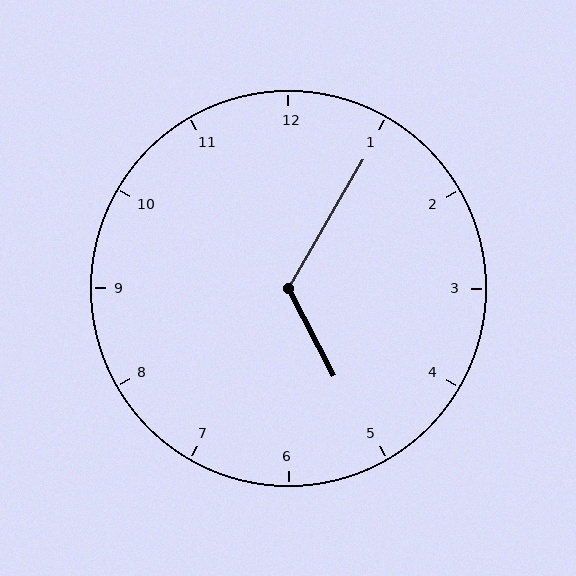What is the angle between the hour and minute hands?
Approximately 122 degrees.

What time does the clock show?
5:05.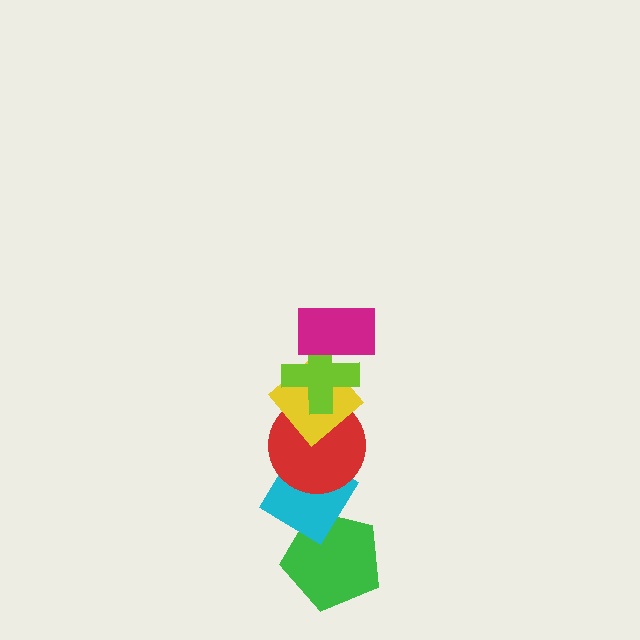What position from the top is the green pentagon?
The green pentagon is 6th from the top.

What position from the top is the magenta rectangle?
The magenta rectangle is 1st from the top.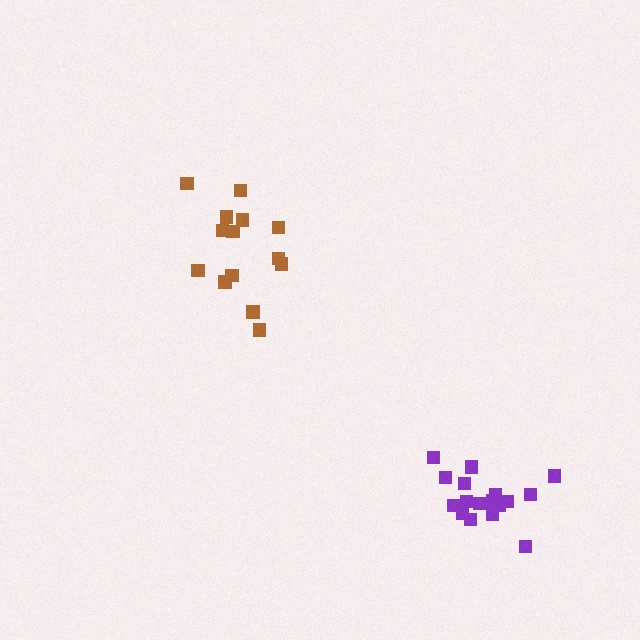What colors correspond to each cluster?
The clusters are colored: brown, purple.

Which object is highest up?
The brown cluster is topmost.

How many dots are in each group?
Group 1: 14 dots, Group 2: 17 dots (31 total).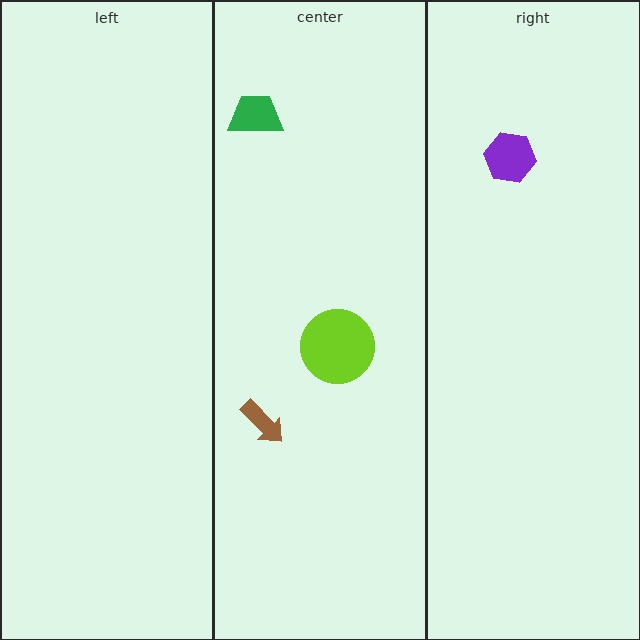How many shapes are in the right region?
1.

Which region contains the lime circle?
The center region.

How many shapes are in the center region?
3.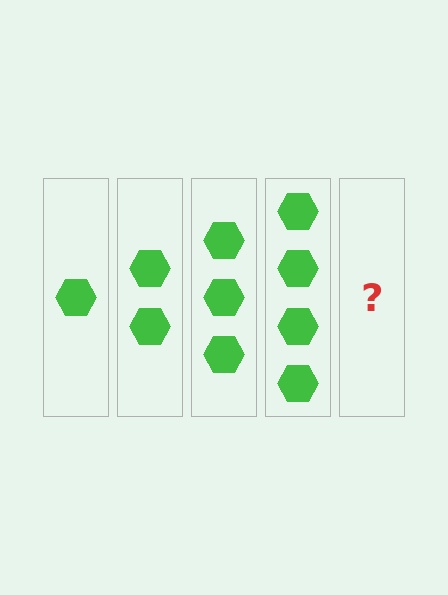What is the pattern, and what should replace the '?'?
The pattern is that each step adds one more hexagon. The '?' should be 5 hexagons.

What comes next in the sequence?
The next element should be 5 hexagons.